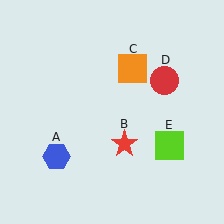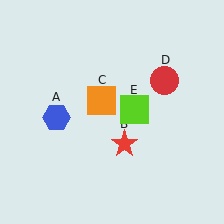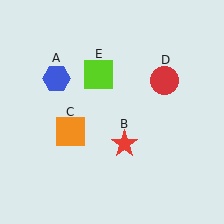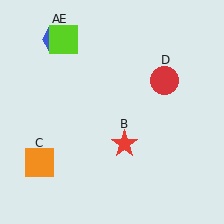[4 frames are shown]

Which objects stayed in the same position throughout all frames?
Red star (object B) and red circle (object D) remained stationary.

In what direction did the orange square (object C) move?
The orange square (object C) moved down and to the left.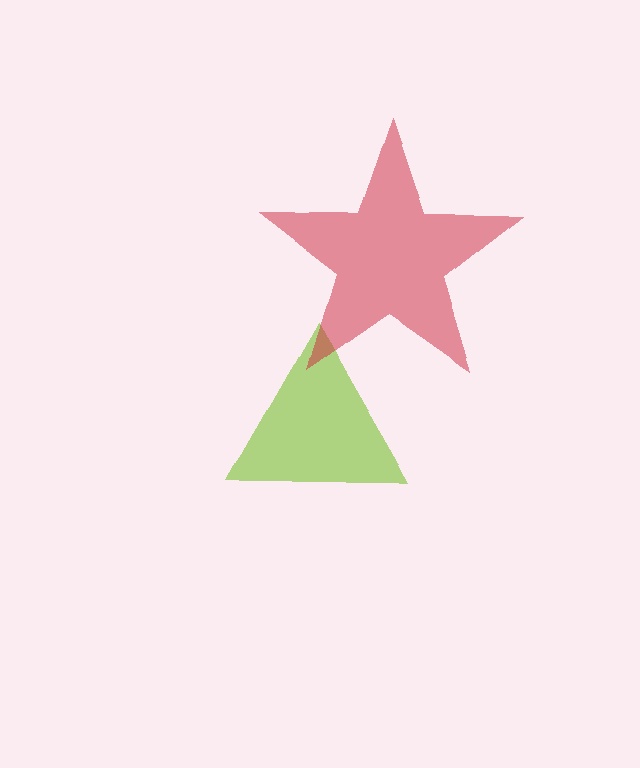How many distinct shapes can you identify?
There are 2 distinct shapes: a lime triangle, a red star.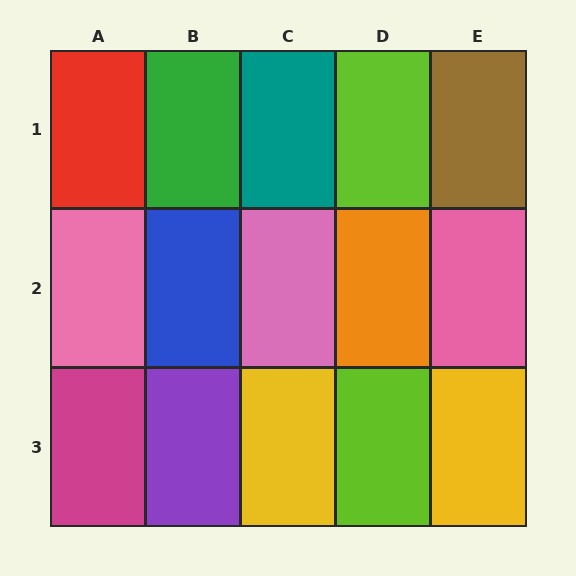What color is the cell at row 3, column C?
Yellow.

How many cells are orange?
1 cell is orange.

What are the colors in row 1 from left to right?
Red, green, teal, lime, brown.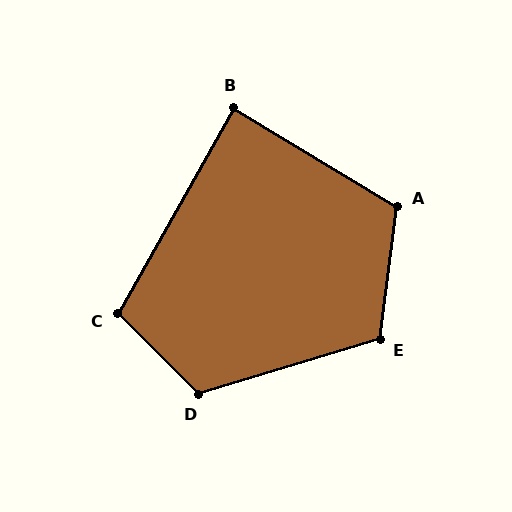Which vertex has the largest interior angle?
D, at approximately 118 degrees.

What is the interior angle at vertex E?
Approximately 114 degrees (obtuse).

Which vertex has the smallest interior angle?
B, at approximately 88 degrees.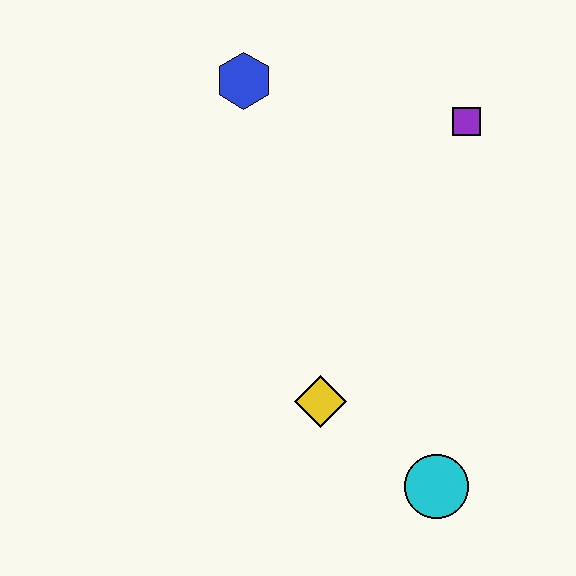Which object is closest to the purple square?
The blue hexagon is closest to the purple square.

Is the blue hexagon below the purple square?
No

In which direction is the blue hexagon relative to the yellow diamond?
The blue hexagon is above the yellow diamond.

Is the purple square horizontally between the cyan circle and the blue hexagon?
No